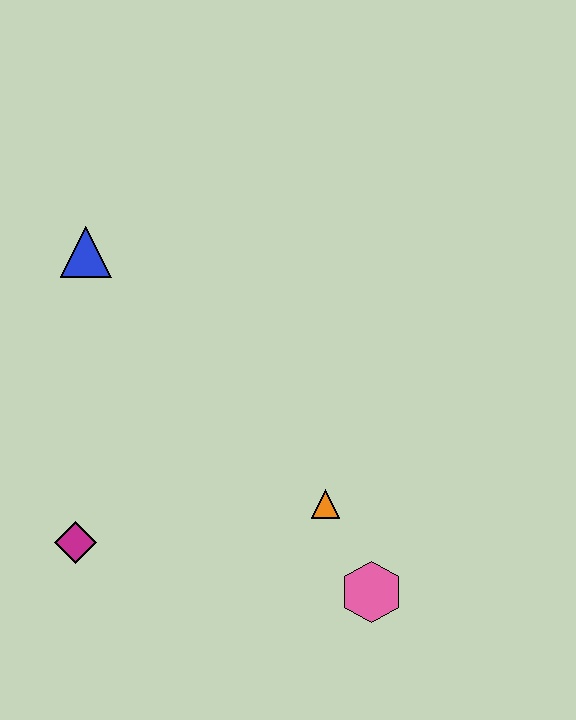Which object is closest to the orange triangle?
The pink hexagon is closest to the orange triangle.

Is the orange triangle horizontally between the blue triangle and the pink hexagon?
Yes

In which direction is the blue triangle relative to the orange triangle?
The blue triangle is above the orange triangle.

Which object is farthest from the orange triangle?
The blue triangle is farthest from the orange triangle.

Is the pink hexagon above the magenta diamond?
No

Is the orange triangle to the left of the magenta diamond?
No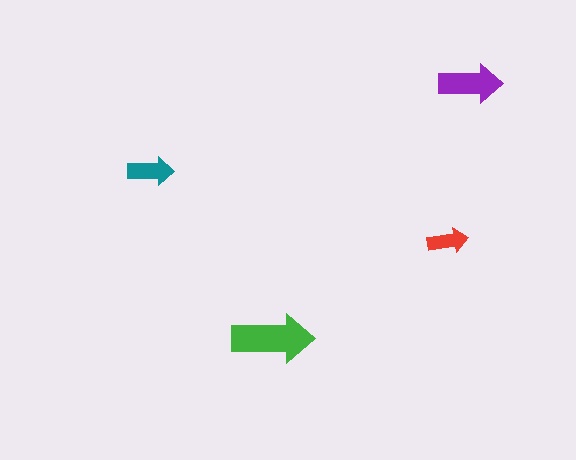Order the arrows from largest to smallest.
the green one, the purple one, the teal one, the red one.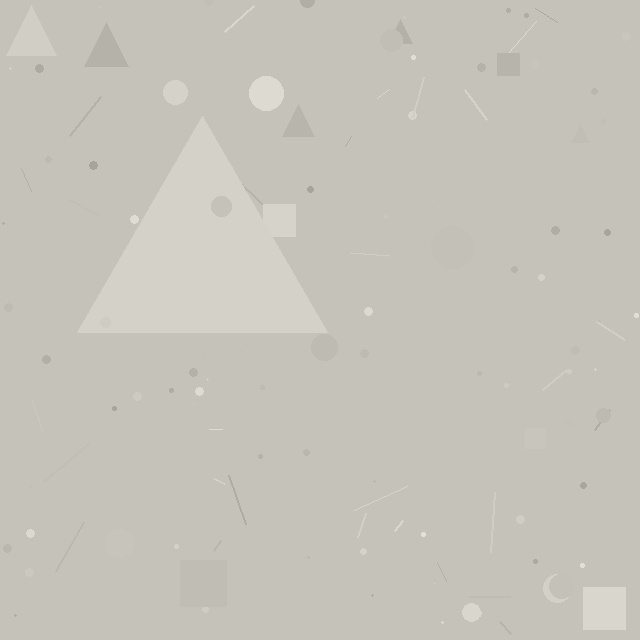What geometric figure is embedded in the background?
A triangle is embedded in the background.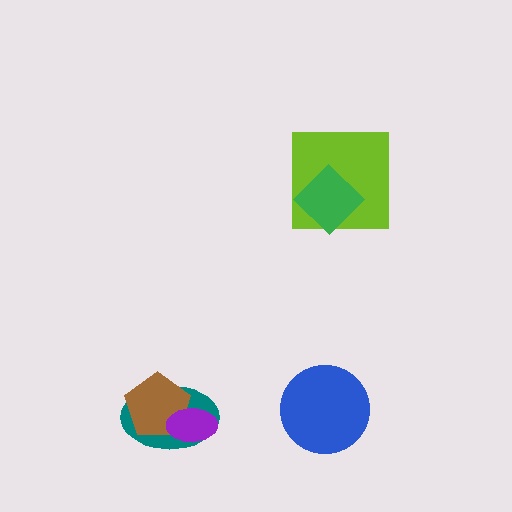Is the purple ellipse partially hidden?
No, no other shape covers it.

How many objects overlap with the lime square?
1 object overlaps with the lime square.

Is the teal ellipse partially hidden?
Yes, it is partially covered by another shape.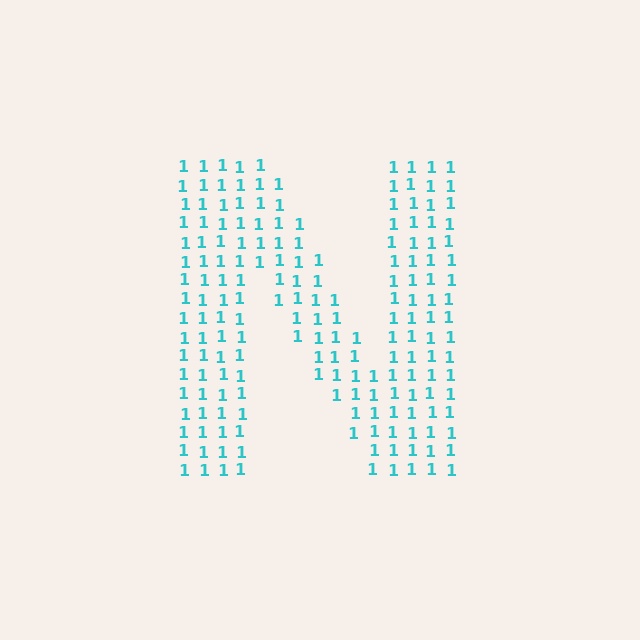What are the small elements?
The small elements are digit 1's.